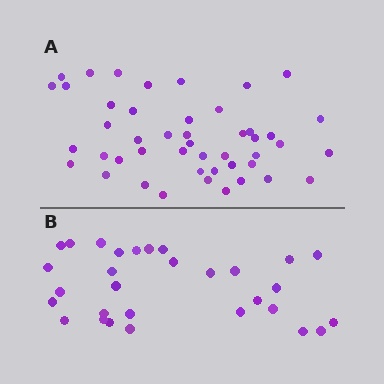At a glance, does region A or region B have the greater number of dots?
Region A (the top region) has more dots.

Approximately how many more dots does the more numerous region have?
Region A has approximately 15 more dots than region B.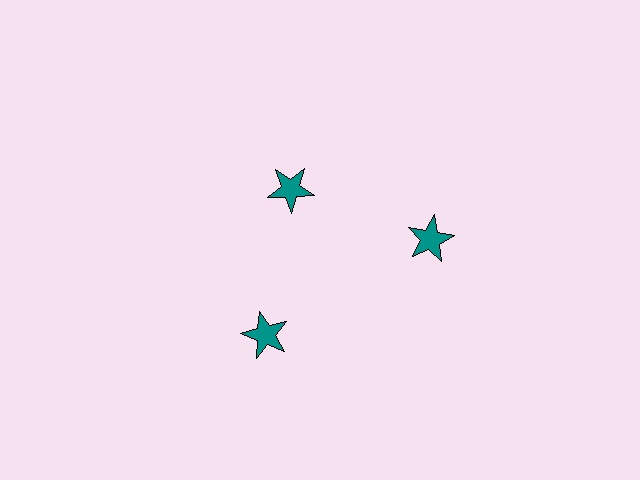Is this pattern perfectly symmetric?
No. The 3 teal stars are arranged in a ring, but one element near the 11 o'clock position is pulled inward toward the center, breaking the 3-fold rotational symmetry.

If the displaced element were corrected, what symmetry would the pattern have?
It would have 3-fold rotational symmetry — the pattern would map onto itself every 120 degrees.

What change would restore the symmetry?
The symmetry would be restored by moving it outward, back onto the ring so that all 3 stars sit at equal angles and equal distance from the center.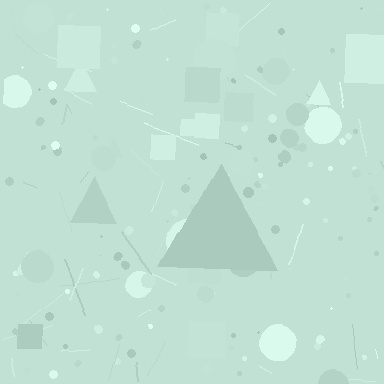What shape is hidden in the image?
A triangle is hidden in the image.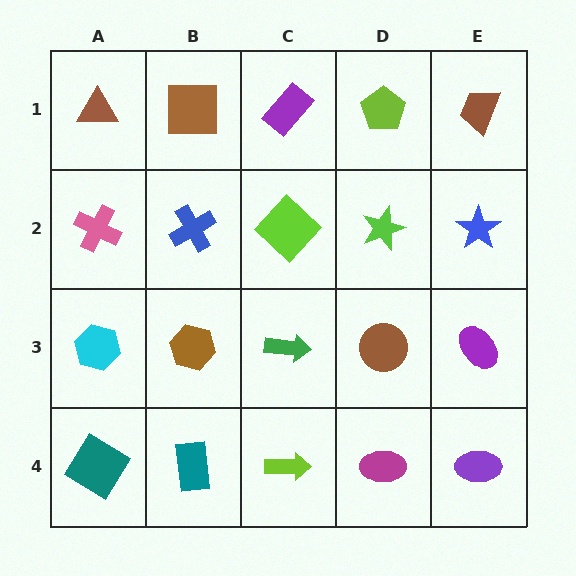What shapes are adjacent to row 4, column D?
A brown circle (row 3, column D), a lime arrow (row 4, column C), a purple ellipse (row 4, column E).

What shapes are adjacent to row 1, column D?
A lime star (row 2, column D), a purple rectangle (row 1, column C), a brown trapezoid (row 1, column E).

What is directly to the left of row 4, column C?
A teal rectangle.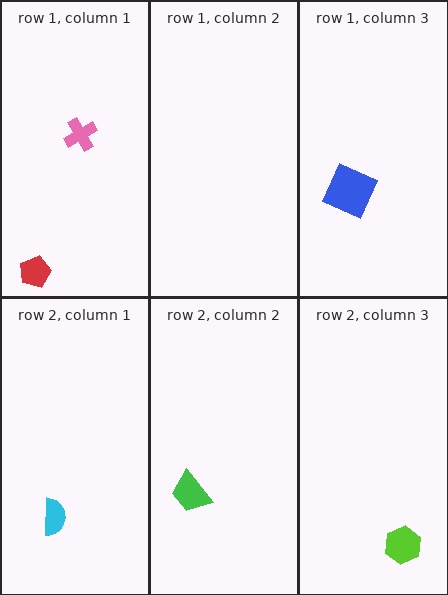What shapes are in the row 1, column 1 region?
The pink cross, the red pentagon.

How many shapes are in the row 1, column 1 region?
2.